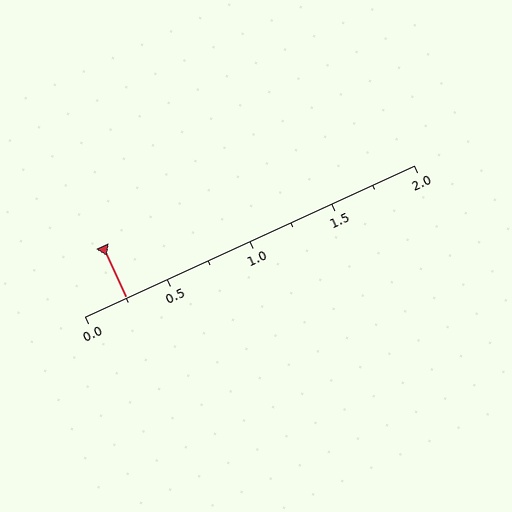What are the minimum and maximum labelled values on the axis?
The axis runs from 0.0 to 2.0.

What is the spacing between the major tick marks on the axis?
The major ticks are spaced 0.5 apart.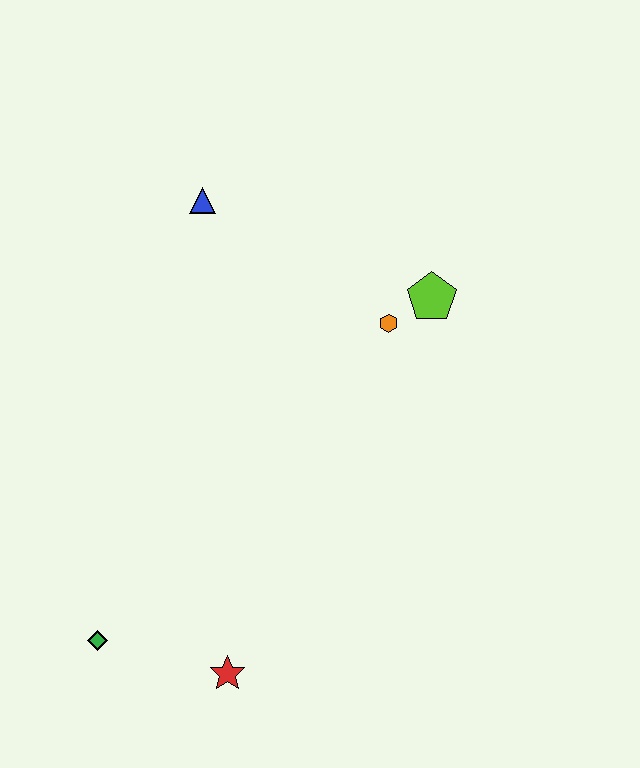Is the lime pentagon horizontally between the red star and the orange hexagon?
No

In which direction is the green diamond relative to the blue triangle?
The green diamond is below the blue triangle.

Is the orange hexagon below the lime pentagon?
Yes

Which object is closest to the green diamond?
The red star is closest to the green diamond.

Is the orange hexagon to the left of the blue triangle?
No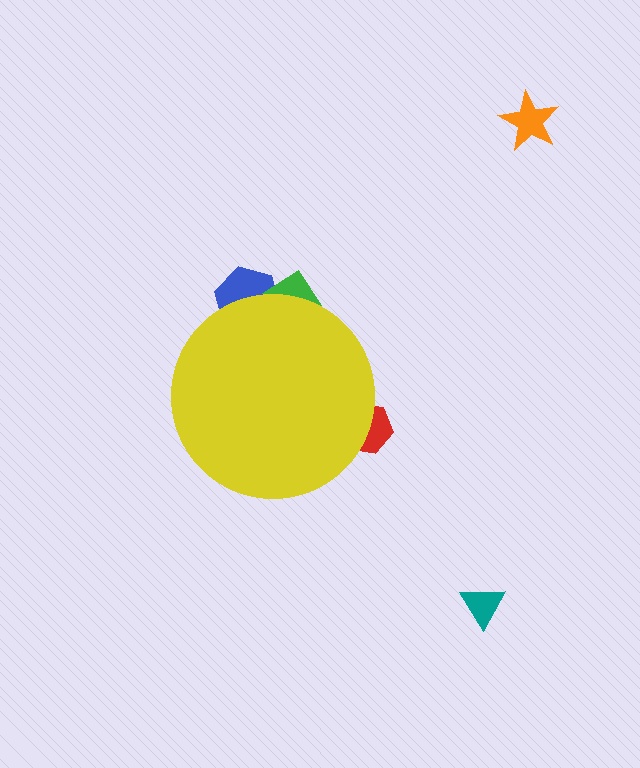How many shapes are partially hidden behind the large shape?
3 shapes are partially hidden.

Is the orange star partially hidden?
No, the orange star is fully visible.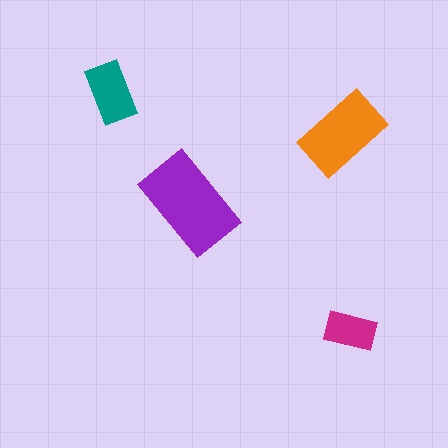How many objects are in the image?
There are 4 objects in the image.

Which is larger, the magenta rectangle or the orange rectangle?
The orange one.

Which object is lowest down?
The magenta rectangle is bottommost.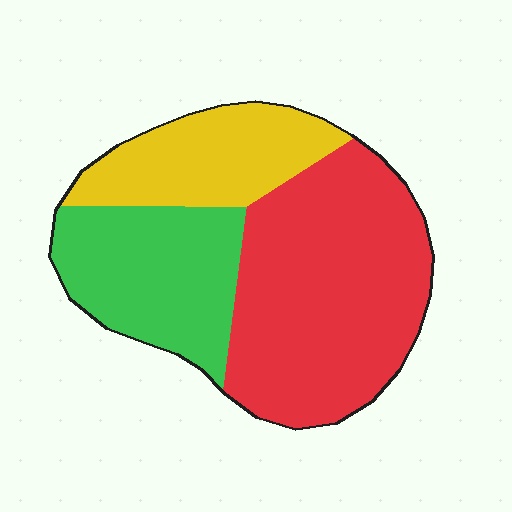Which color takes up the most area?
Red, at roughly 50%.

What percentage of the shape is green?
Green covers around 30% of the shape.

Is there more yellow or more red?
Red.